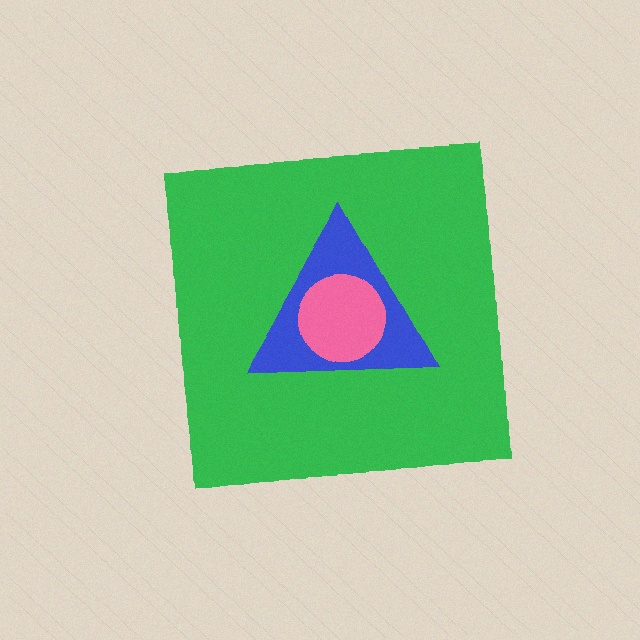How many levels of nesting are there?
3.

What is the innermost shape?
The pink circle.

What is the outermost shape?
The green square.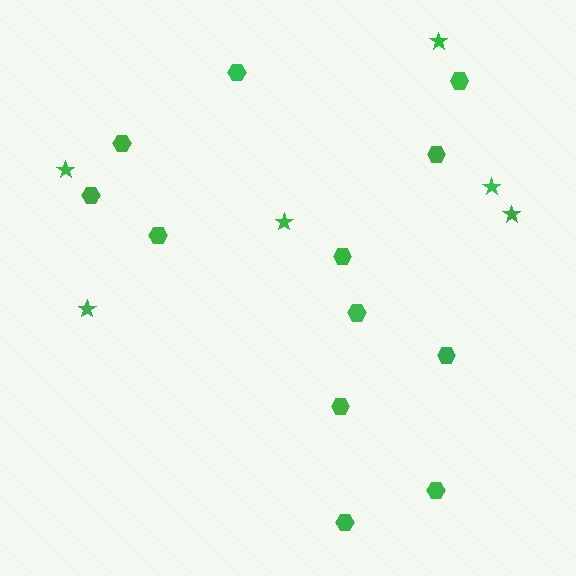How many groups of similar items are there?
There are 2 groups: one group of stars (6) and one group of hexagons (12).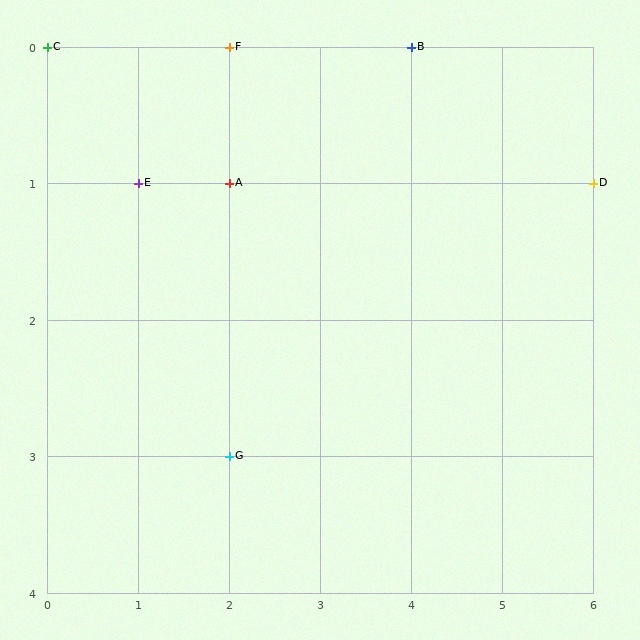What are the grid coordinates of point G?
Point G is at grid coordinates (2, 3).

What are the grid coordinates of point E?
Point E is at grid coordinates (1, 1).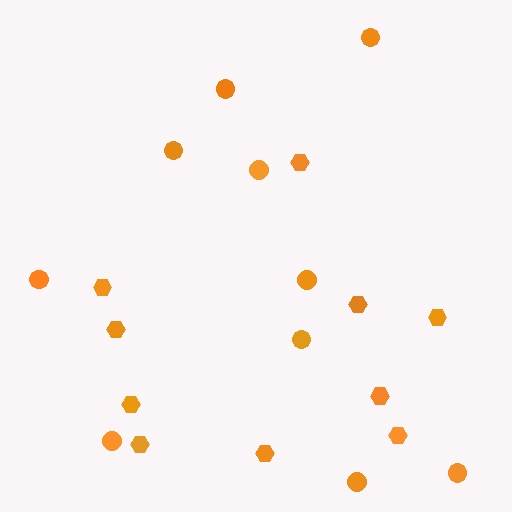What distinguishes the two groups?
There are 2 groups: one group of hexagons (10) and one group of circles (10).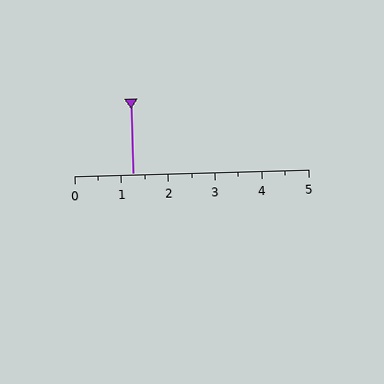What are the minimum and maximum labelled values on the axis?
The axis runs from 0 to 5.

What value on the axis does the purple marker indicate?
The marker indicates approximately 1.2.